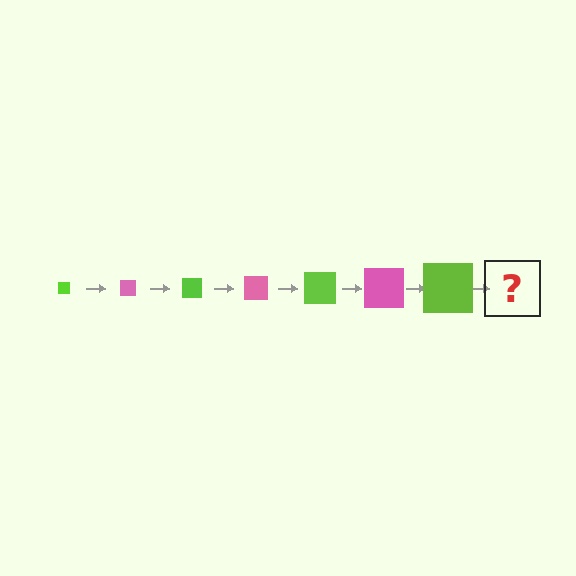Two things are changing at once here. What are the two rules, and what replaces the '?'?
The two rules are that the square grows larger each step and the color cycles through lime and pink. The '?' should be a pink square, larger than the previous one.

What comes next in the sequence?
The next element should be a pink square, larger than the previous one.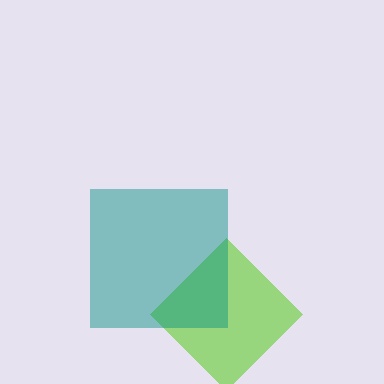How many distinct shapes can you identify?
There are 2 distinct shapes: a lime diamond, a teal square.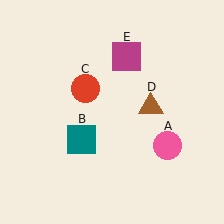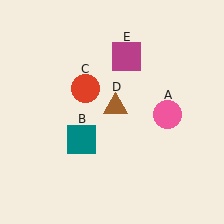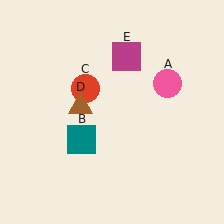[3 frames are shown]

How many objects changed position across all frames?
2 objects changed position: pink circle (object A), brown triangle (object D).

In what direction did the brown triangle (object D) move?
The brown triangle (object D) moved left.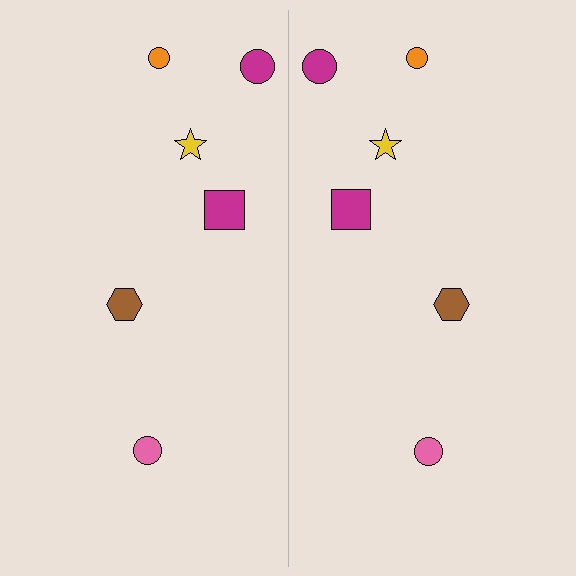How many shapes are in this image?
There are 12 shapes in this image.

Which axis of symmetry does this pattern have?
The pattern has a vertical axis of symmetry running through the center of the image.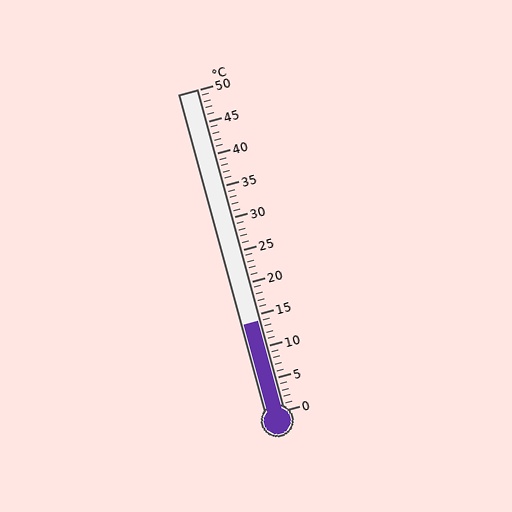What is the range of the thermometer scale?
The thermometer scale ranges from 0°C to 50°C.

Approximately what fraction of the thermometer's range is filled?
The thermometer is filled to approximately 30% of its range.